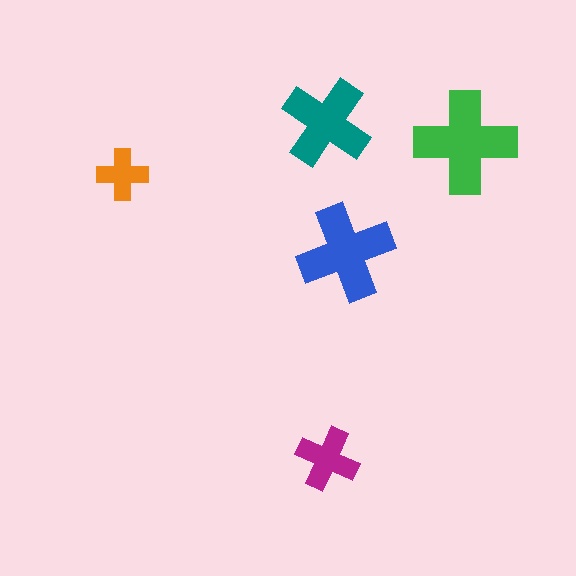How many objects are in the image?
There are 5 objects in the image.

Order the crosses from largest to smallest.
the green one, the blue one, the teal one, the magenta one, the orange one.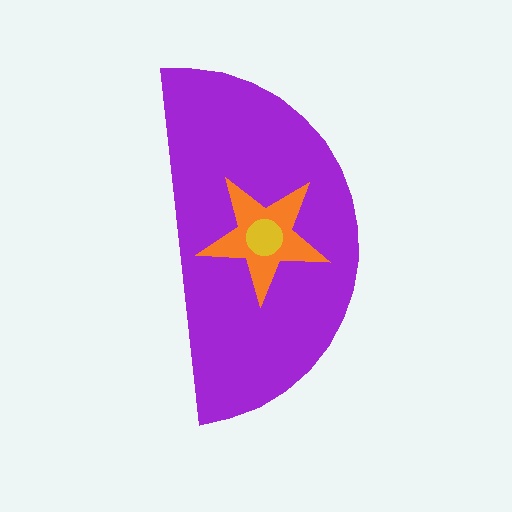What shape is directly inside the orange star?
The yellow circle.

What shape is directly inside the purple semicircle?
The orange star.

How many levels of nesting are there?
3.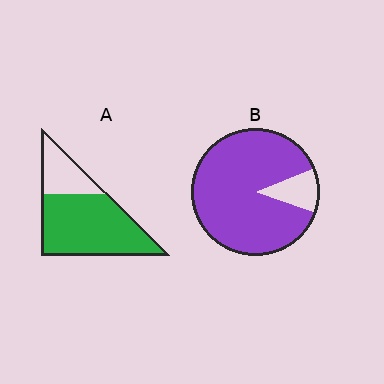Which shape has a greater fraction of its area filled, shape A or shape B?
Shape B.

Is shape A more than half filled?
Yes.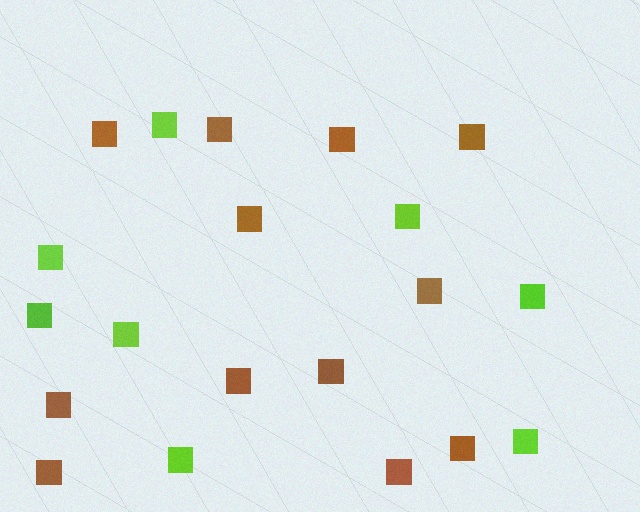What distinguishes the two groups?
There are 2 groups: one group of brown squares (12) and one group of lime squares (8).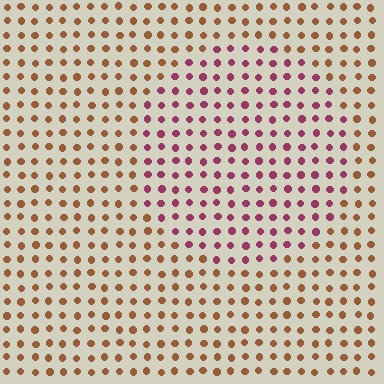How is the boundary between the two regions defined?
The boundary is defined purely by a slight shift in hue (about 52 degrees). Spacing, size, and orientation are identical on both sides.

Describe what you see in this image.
The image is filled with small brown elements in a uniform arrangement. A circle-shaped region is visible where the elements are tinted to a slightly different hue, forming a subtle color boundary.